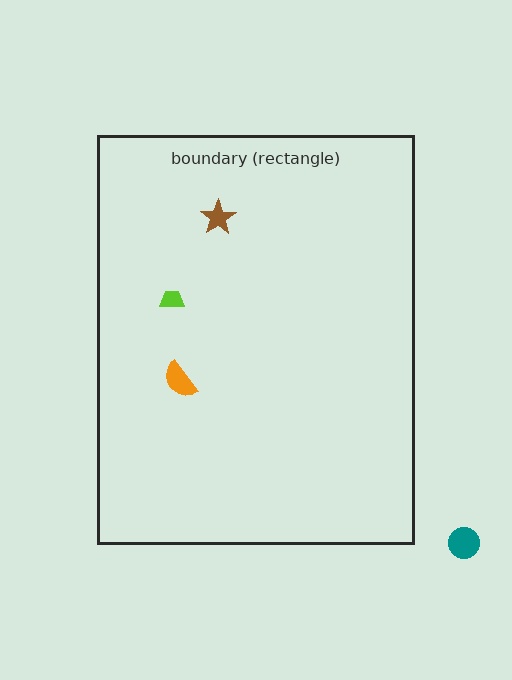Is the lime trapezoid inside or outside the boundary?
Inside.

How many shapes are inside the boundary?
3 inside, 1 outside.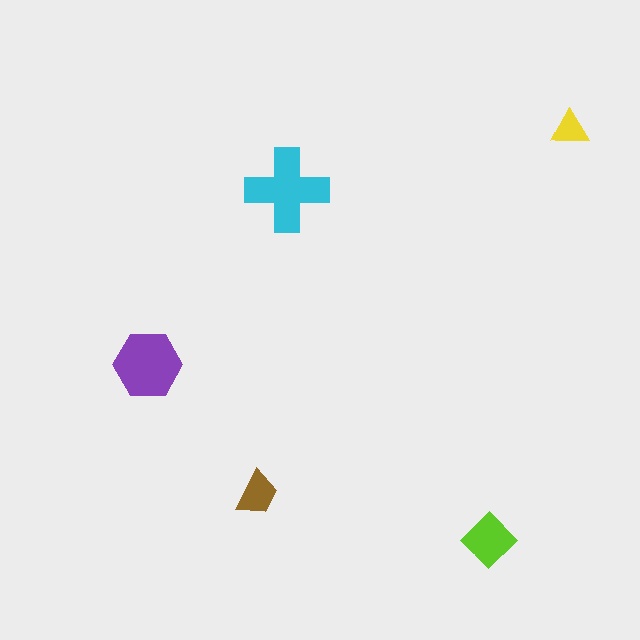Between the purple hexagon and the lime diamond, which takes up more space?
The purple hexagon.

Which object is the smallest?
The yellow triangle.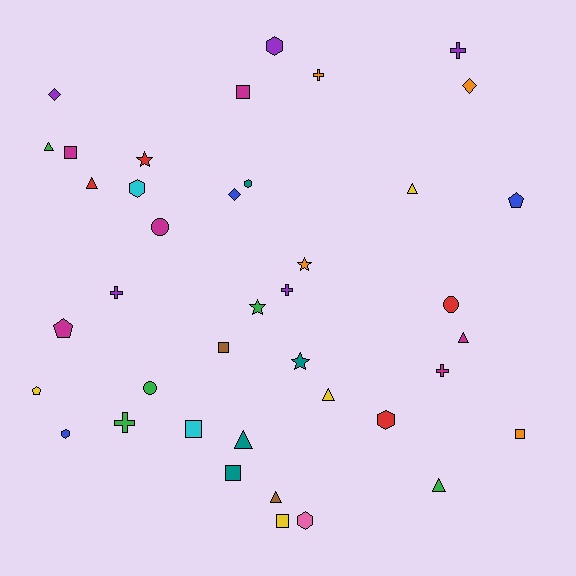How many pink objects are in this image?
There is 1 pink object.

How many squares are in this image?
There are 7 squares.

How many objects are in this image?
There are 40 objects.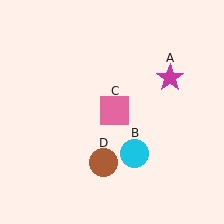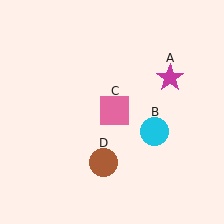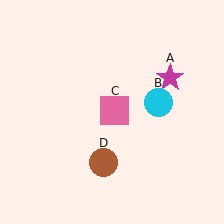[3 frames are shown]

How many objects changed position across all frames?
1 object changed position: cyan circle (object B).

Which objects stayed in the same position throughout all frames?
Magenta star (object A) and pink square (object C) and brown circle (object D) remained stationary.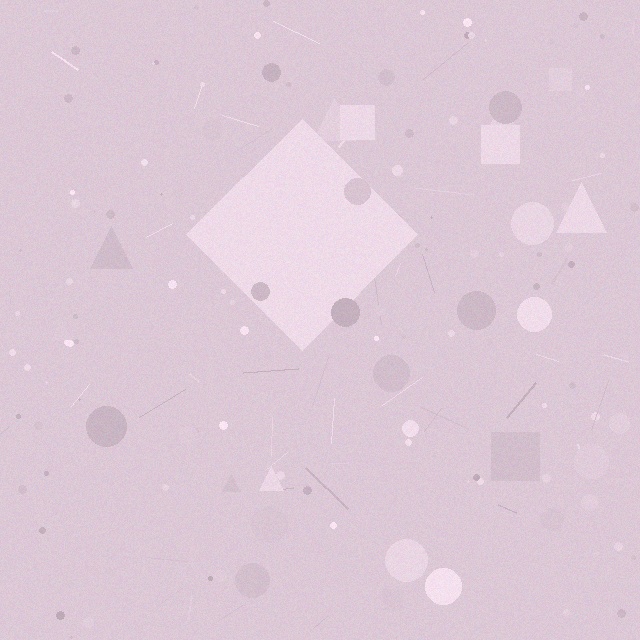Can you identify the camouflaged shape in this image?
The camouflaged shape is a diamond.